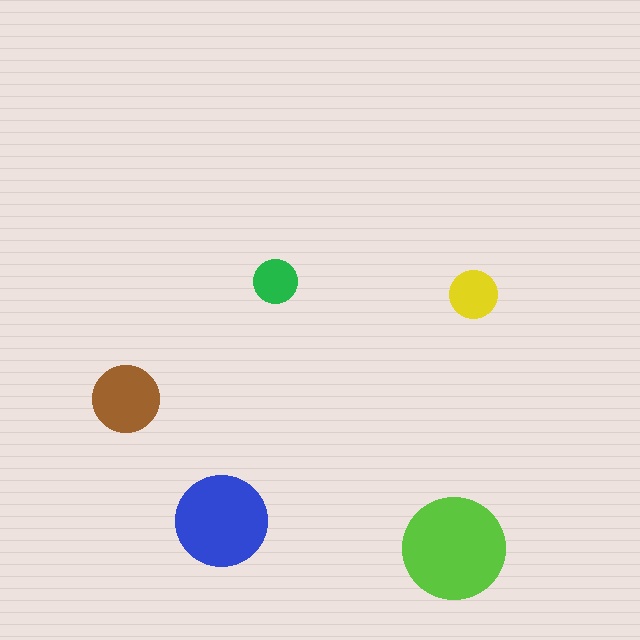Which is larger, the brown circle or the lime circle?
The lime one.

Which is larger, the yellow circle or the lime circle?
The lime one.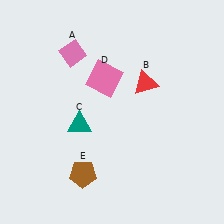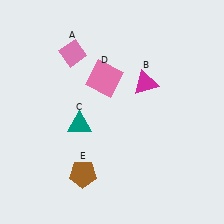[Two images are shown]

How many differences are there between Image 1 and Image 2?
There is 1 difference between the two images.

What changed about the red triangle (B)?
In Image 1, B is red. In Image 2, it changed to magenta.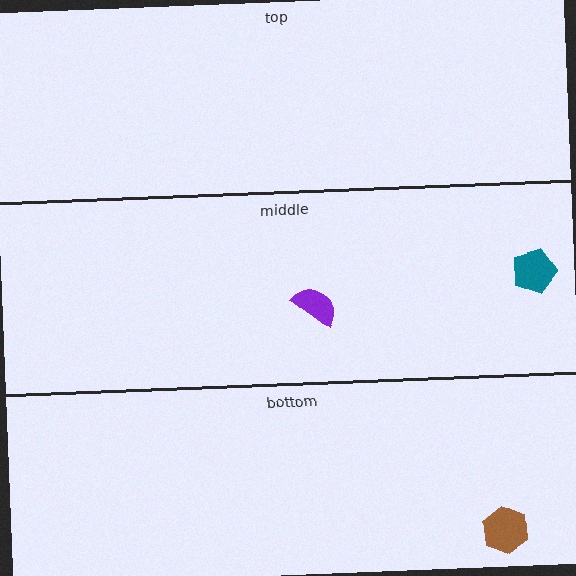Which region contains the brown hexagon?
The bottom region.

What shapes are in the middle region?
The teal pentagon, the purple semicircle.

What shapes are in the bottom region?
The brown hexagon.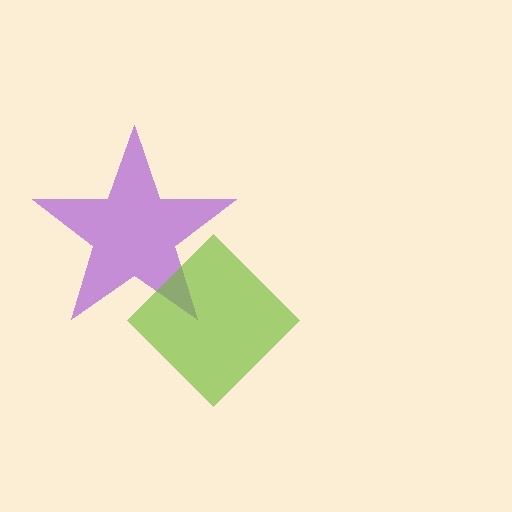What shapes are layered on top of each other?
The layered shapes are: a purple star, a lime diamond.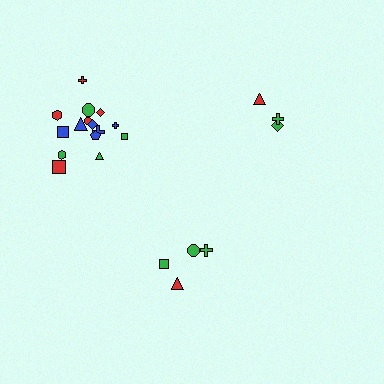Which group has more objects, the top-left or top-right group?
The top-left group.